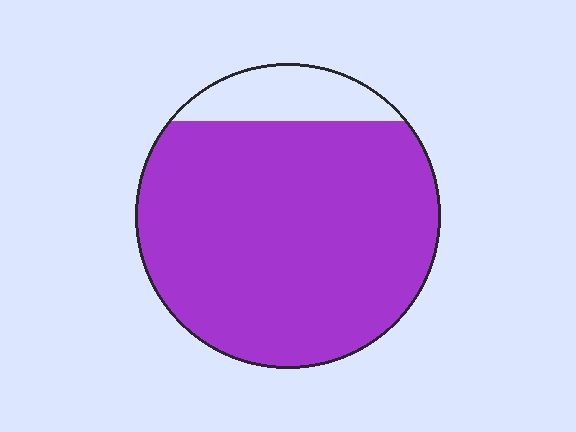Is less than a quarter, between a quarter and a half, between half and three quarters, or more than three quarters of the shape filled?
More than three quarters.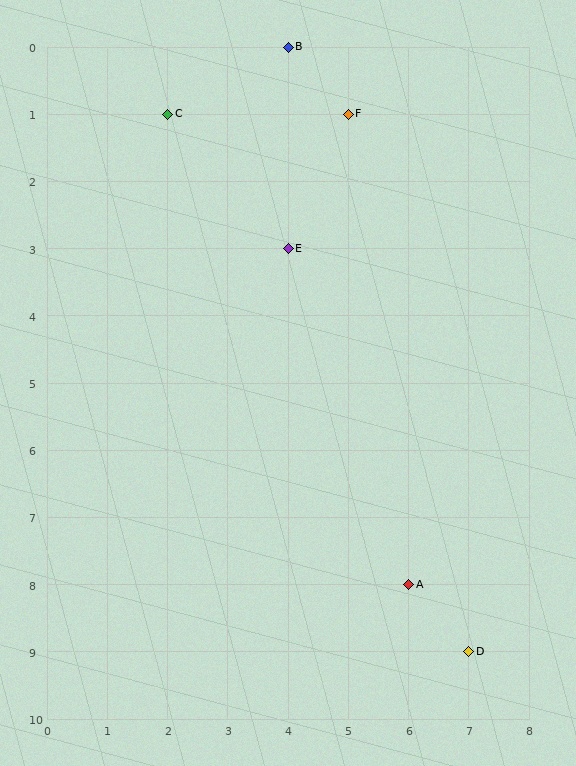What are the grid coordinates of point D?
Point D is at grid coordinates (7, 9).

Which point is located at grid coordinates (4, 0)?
Point B is at (4, 0).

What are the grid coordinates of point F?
Point F is at grid coordinates (5, 1).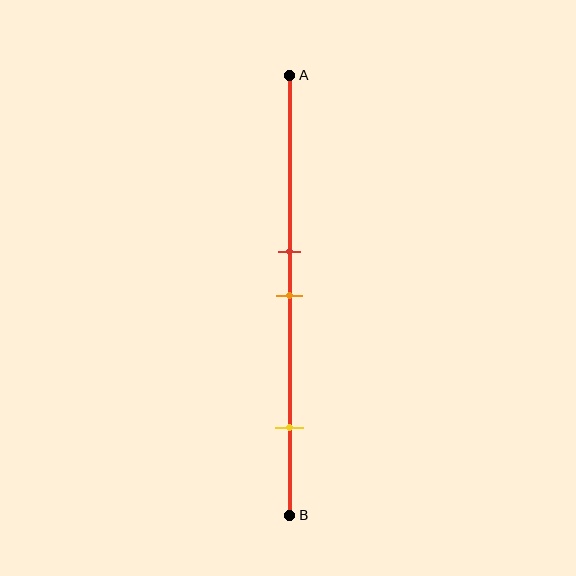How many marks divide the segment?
There are 3 marks dividing the segment.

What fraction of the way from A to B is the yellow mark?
The yellow mark is approximately 80% (0.8) of the way from A to B.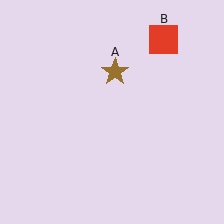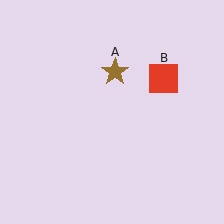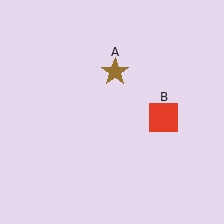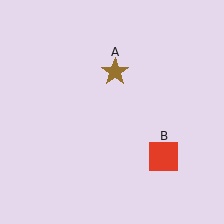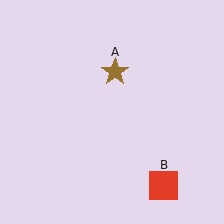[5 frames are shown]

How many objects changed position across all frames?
1 object changed position: red square (object B).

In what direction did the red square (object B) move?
The red square (object B) moved down.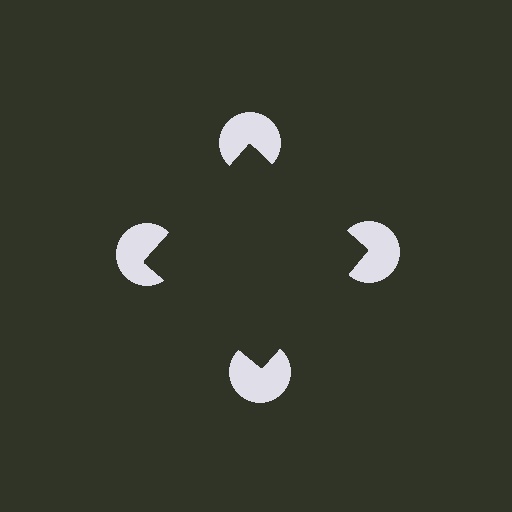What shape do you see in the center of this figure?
An illusory square — its edges are inferred from the aligned wedge cuts in the pac-man discs, not physically drawn.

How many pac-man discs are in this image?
There are 4 — one at each vertex of the illusory square.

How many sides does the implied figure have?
4 sides.